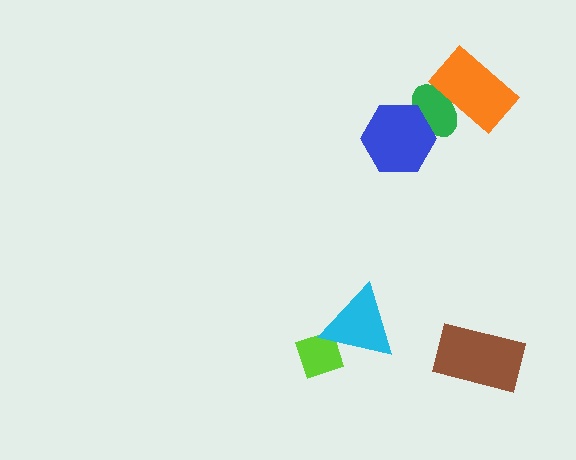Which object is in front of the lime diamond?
The cyan triangle is in front of the lime diamond.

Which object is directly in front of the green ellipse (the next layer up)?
The orange rectangle is directly in front of the green ellipse.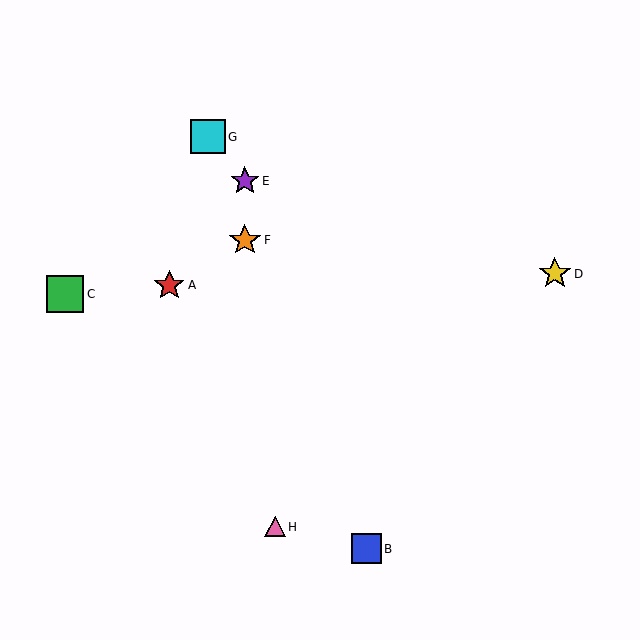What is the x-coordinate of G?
Object G is at x≈208.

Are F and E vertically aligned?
Yes, both are at x≈245.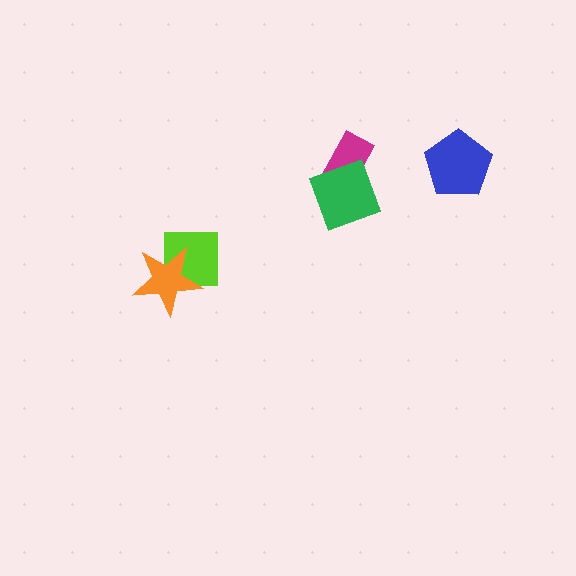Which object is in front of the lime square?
The orange star is in front of the lime square.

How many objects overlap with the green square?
1 object overlaps with the green square.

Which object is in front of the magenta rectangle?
The green square is in front of the magenta rectangle.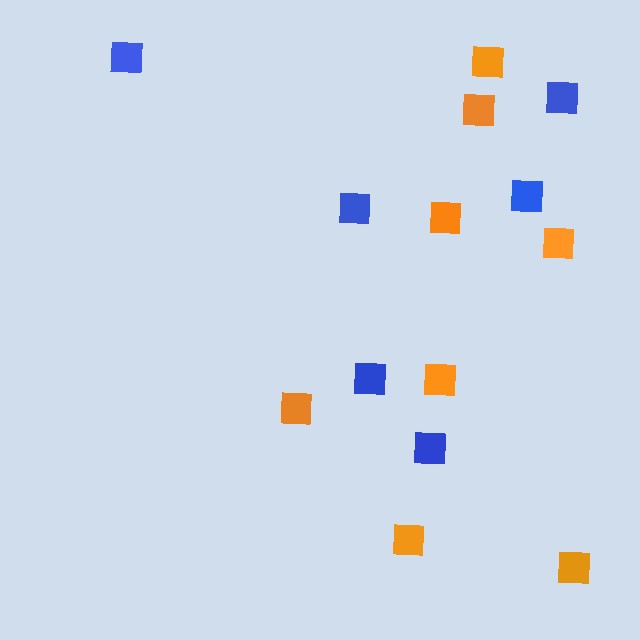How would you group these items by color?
There are 2 groups: one group of blue squares (6) and one group of orange squares (8).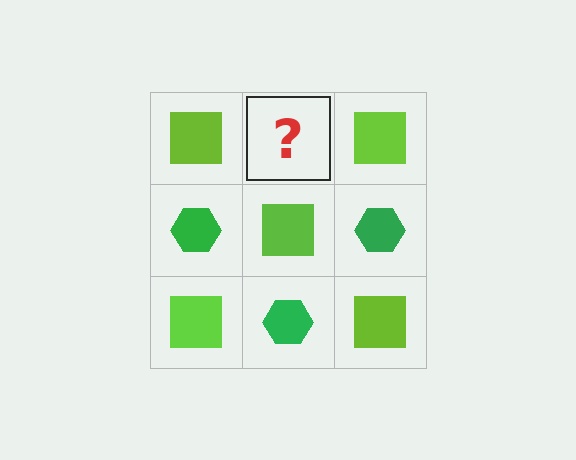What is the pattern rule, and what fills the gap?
The rule is that it alternates lime square and green hexagon in a checkerboard pattern. The gap should be filled with a green hexagon.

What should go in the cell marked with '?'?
The missing cell should contain a green hexagon.